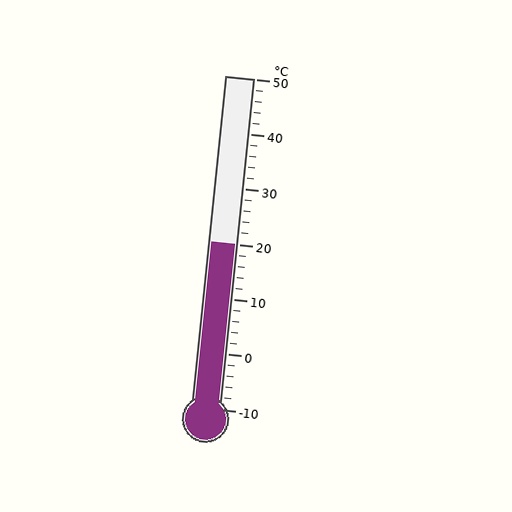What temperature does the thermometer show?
The thermometer shows approximately 20°C.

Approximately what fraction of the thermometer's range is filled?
The thermometer is filled to approximately 50% of its range.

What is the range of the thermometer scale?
The thermometer scale ranges from -10°C to 50°C.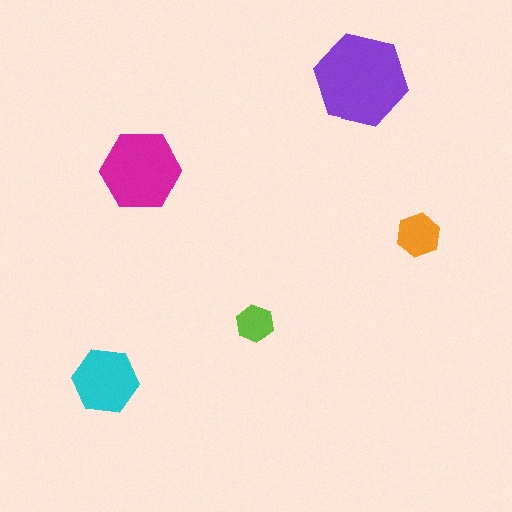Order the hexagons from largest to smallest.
the purple one, the magenta one, the cyan one, the orange one, the lime one.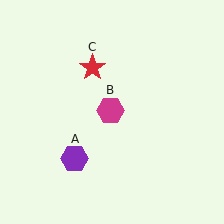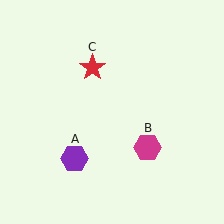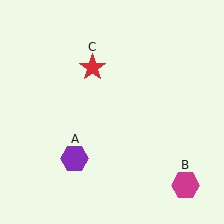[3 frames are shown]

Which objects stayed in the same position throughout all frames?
Purple hexagon (object A) and red star (object C) remained stationary.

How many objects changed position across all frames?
1 object changed position: magenta hexagon (object B).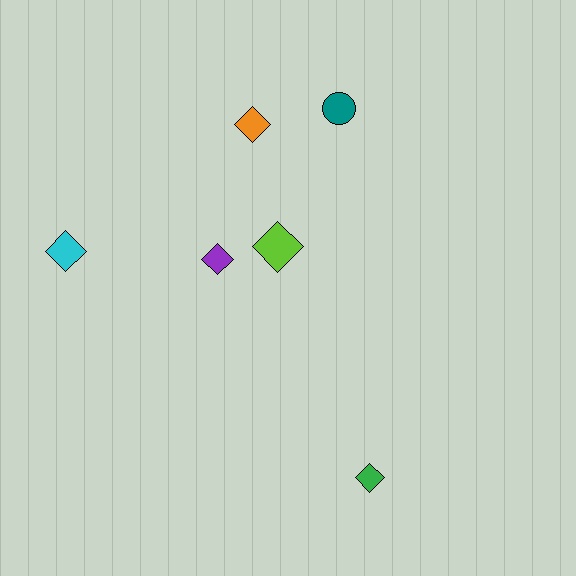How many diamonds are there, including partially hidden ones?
There are 5 diamonds.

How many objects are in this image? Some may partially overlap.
There are 6 objects.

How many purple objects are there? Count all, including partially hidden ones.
There is 1 purple object.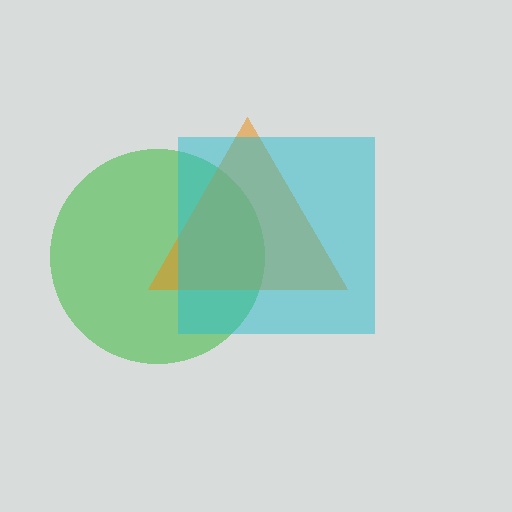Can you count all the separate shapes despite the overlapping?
Yes, there are 3 separate shapes.